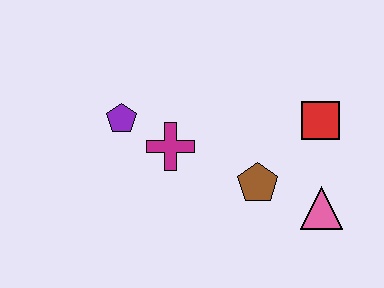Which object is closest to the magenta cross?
The purple pentagon is closest to the magenta cross.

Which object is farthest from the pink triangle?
The purple pentagon is farthest from the pink triangle.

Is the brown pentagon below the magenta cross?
Yes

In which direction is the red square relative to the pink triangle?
The red square is above the pink triangle.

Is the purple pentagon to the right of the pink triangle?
No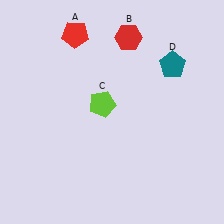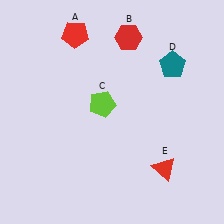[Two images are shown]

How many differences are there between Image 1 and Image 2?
There is 1 difference between the two images.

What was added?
A red triangle (E) was added in Image 2.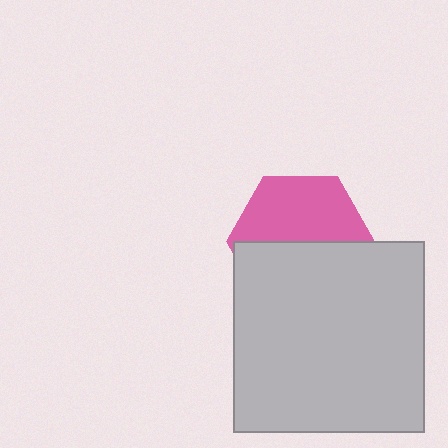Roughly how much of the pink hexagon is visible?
About half of it is visible (roughly 51%).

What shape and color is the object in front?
The object in front is a light gray square.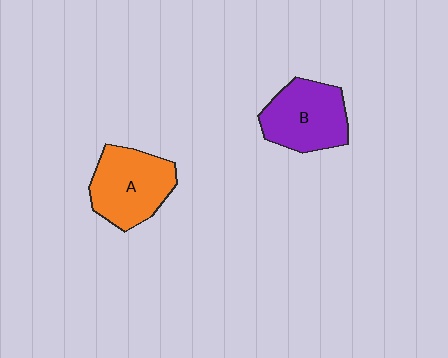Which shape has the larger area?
Shape A (orange).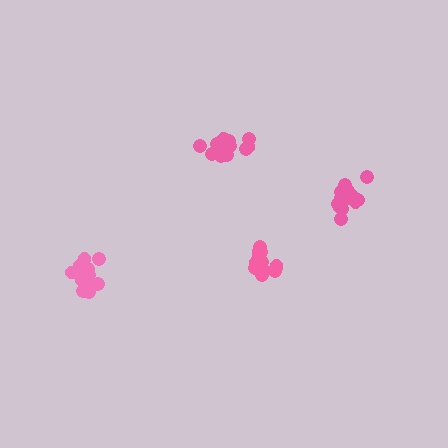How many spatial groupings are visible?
There are 4 spatial groupings.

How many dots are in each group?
Group 1: 11 dots, Group 2: 15 dots, Group 3: 16 dots, Group 4: 15 dots (57 total).